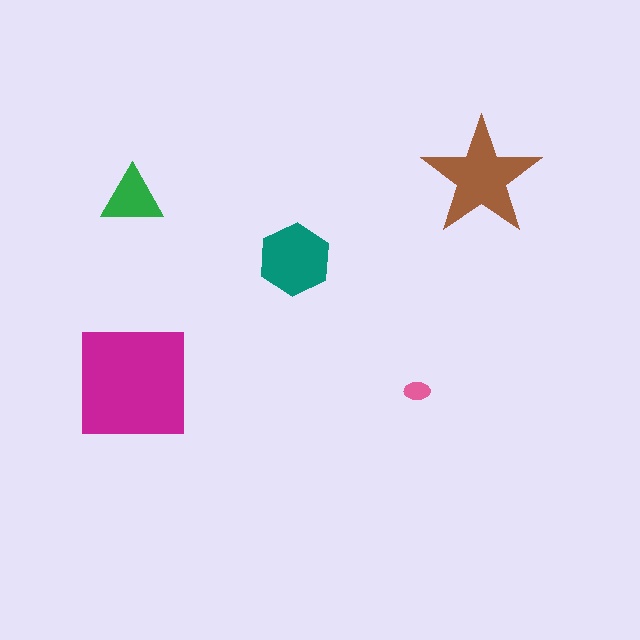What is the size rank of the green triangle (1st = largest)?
4th.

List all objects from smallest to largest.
The pink ellipse, the green triangle, the teal hexagon, the brown star, the magenta square.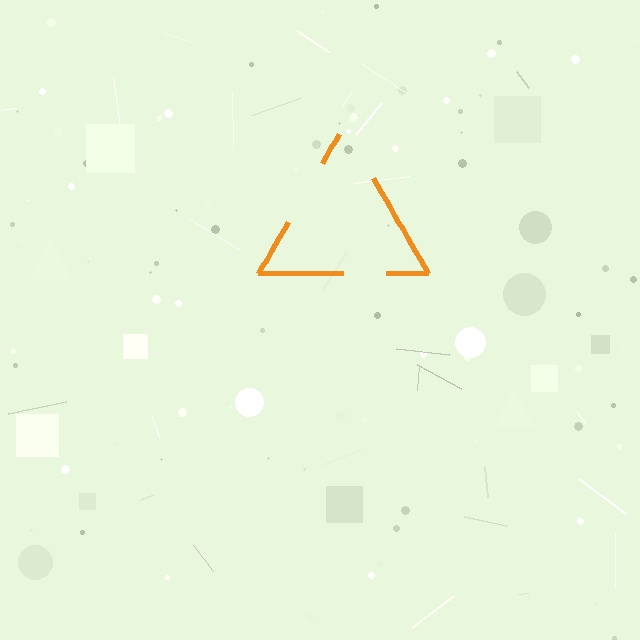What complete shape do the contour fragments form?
The contour fragments form a triangle.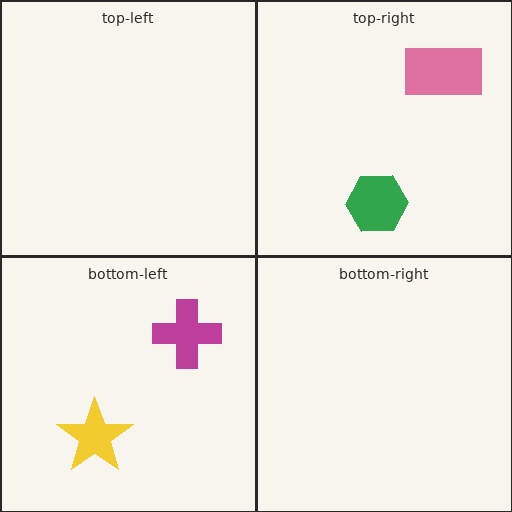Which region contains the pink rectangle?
The top-right region.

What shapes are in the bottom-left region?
The yellow star, the magenta cross.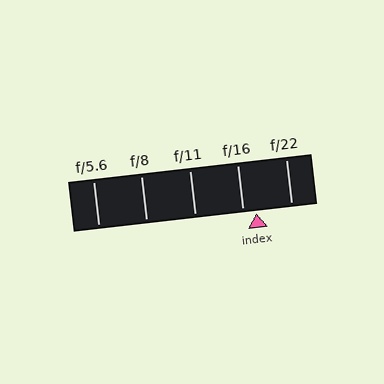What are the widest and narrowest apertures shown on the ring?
The widest aperture shown is f/5.6 and the narrowest is f/22.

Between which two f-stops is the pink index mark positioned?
The index mark is between f/16 and f/22.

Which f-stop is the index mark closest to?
The index mark is closest to f/16.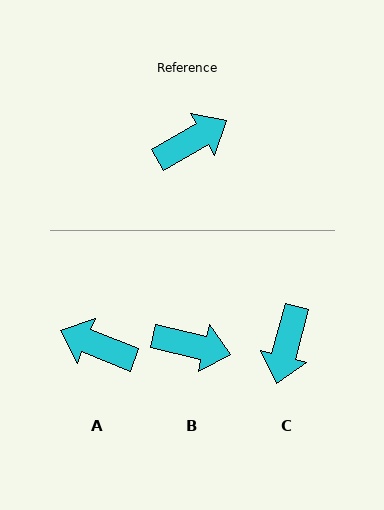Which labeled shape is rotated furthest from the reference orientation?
C, about 135 degrees away.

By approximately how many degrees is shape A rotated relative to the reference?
Approximately 129 degrees counter-clockwise.